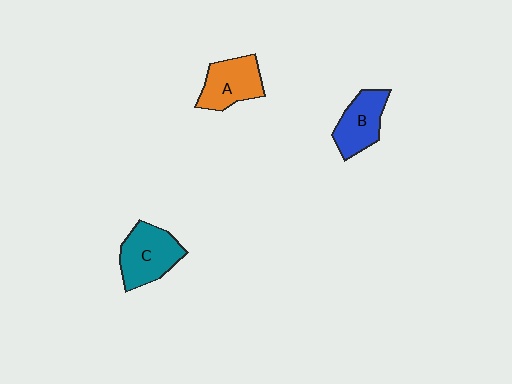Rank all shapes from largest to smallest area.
From largest to smallest: C (teal), A (orange), B (blue).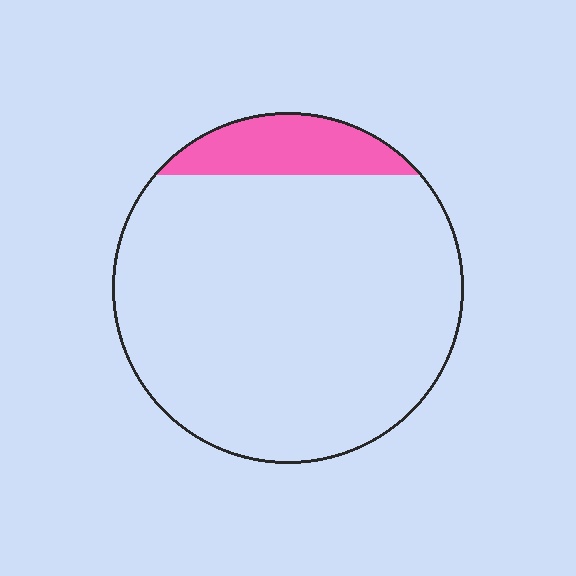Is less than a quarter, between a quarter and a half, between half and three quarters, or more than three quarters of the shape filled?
Less than a quarter.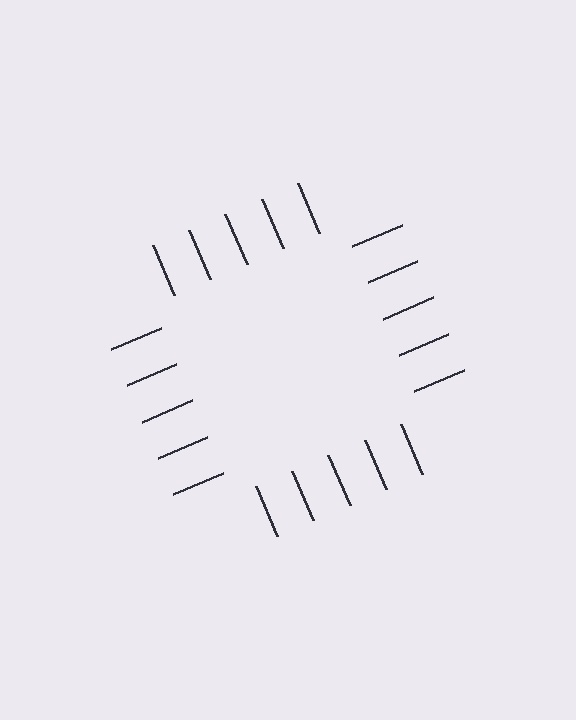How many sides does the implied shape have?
4 sides — the line-ends trace a square.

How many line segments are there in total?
20 — 5 along each of the 4 edges.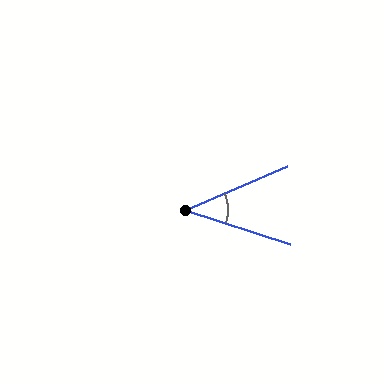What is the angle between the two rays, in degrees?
Approximately 41 degrees.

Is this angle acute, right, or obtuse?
It is acute.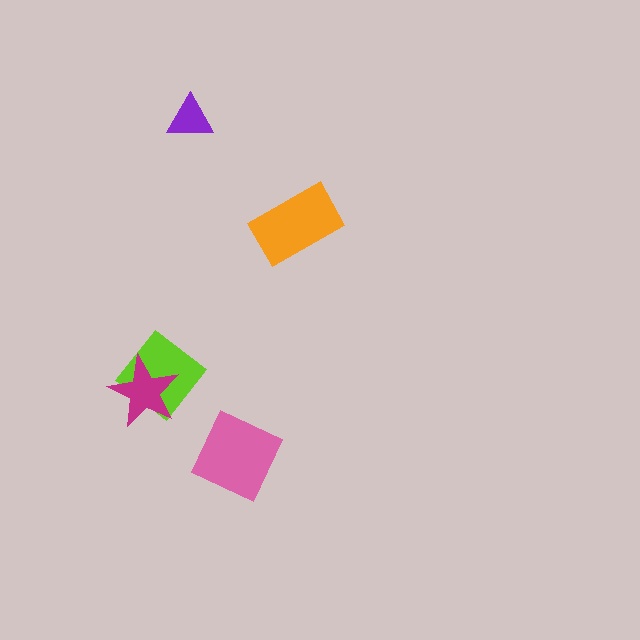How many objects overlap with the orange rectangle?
0 objects overlap with the orange rectangle.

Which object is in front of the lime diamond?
The magenta star is in front of the lime diamond.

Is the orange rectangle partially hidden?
No, no other shape covers it.